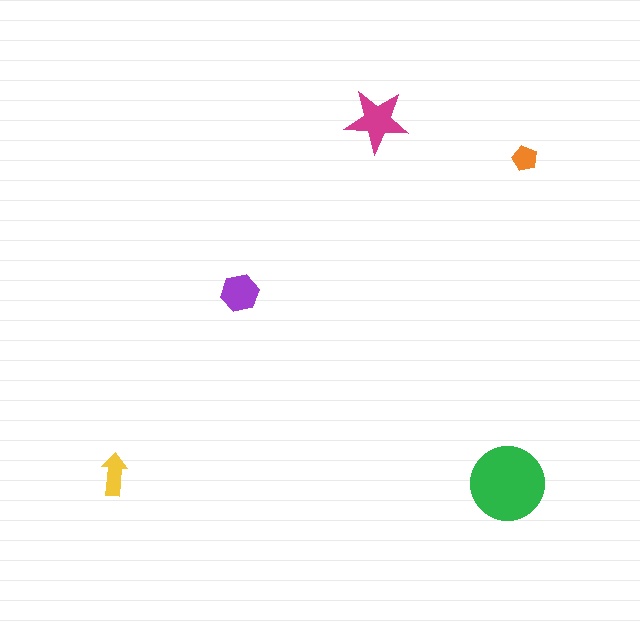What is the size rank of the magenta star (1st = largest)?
2nd.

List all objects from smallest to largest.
The orange pentagon, the yellow arrow, the purple hexagon, the magenta star, the green circle.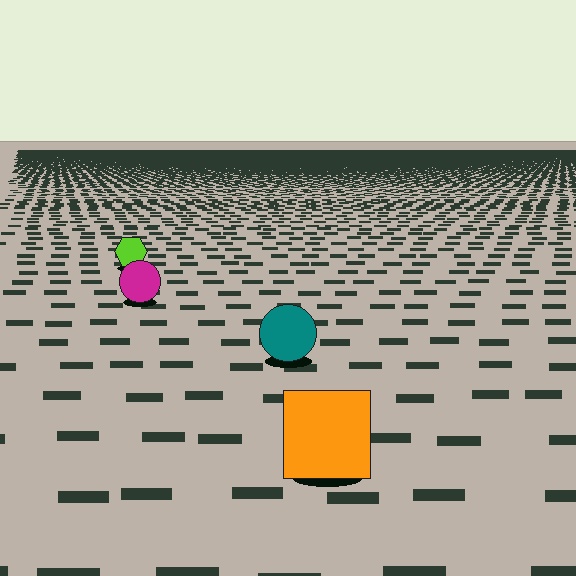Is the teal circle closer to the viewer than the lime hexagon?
Yes. The teal circle is closer — you can tell from the texture gradient: the ground texture is coarser near it.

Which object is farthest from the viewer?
The lime hexagon is farthest from the viewer. It appears smaller and the ground texture around it is denser.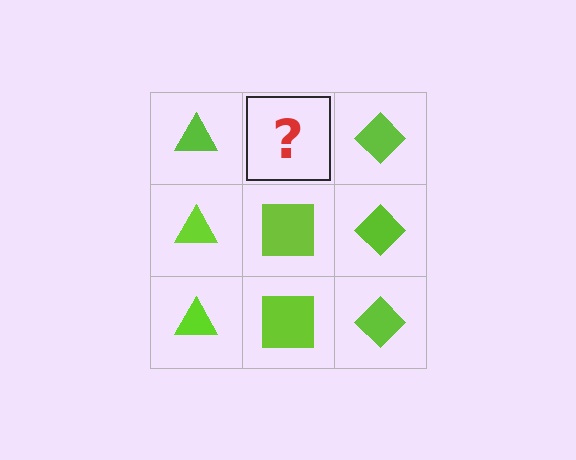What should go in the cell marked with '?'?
The missing cell should contain a lime square.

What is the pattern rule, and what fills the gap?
The rule is that each column has a consistent shape. The gap should be filled with a lime square.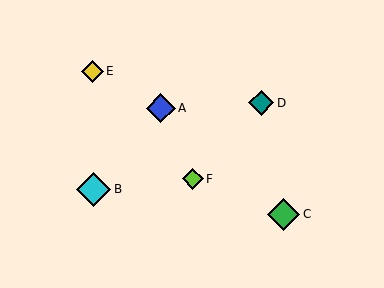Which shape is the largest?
The cyan diamond (labeled B) is the largest.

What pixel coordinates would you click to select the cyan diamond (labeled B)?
Click at (93, 189) to select the cyan diamond B.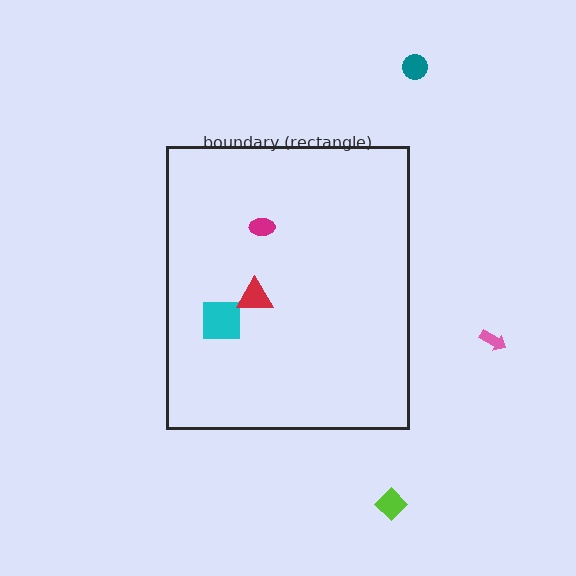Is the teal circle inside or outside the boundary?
Outside.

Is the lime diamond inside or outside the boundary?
Outside.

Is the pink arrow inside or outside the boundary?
Outside.